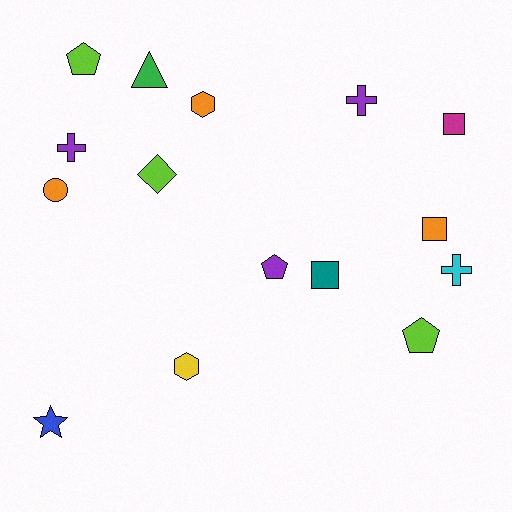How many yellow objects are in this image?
There is 1 yellow object.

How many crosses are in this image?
There are 3 crosses.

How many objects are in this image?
There are 15 objects.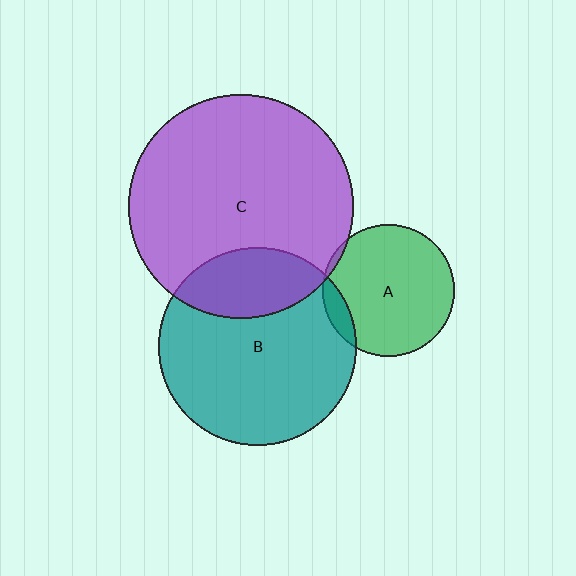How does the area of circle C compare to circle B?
Approximately 1.3 times.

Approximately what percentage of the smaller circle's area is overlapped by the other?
Approximately 10%.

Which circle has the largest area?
Circle C (purple).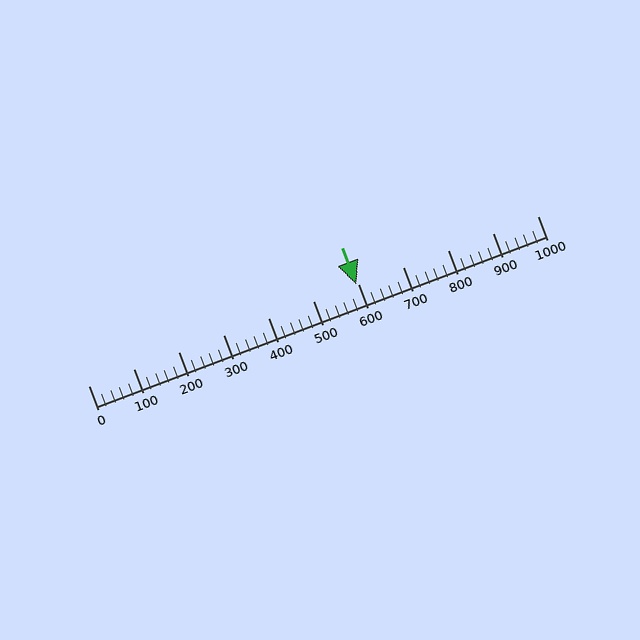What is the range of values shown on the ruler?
The ruler shows values from 0 to 1000.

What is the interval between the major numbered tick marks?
The major tick marks are spaced 100 units apart.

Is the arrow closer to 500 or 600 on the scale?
The arrow is closer to 600.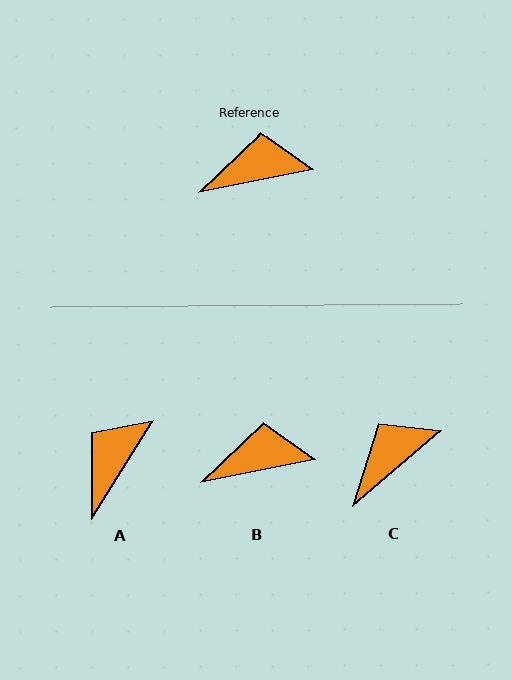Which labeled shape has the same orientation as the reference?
B.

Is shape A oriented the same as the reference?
No, it is off by about 46 degrees.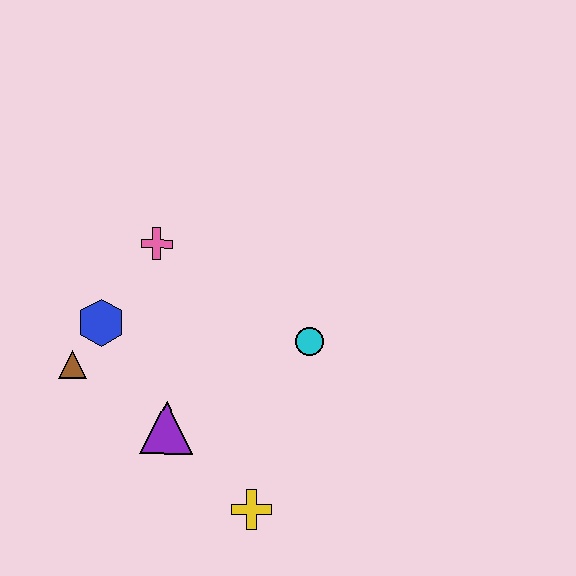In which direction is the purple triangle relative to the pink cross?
The purple triangle is below the pink cross.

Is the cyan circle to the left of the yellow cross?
No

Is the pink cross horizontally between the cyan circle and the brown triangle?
Yes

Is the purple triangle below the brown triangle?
Yes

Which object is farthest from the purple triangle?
The pink cross is farthest from the purple triangle.